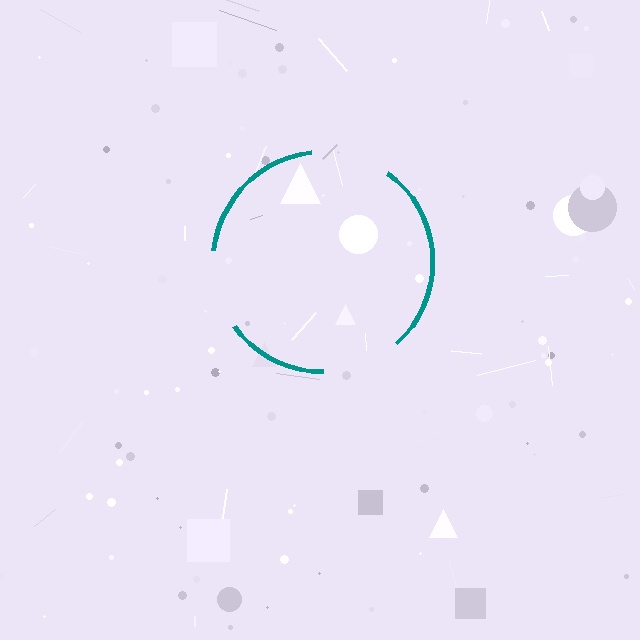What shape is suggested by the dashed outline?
The dashed outline suggests a circle.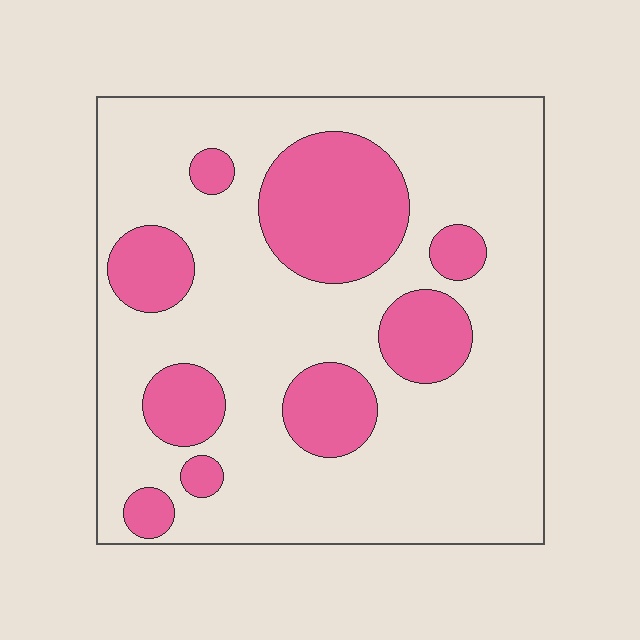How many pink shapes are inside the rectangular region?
9.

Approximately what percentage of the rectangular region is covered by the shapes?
Approximately 25%.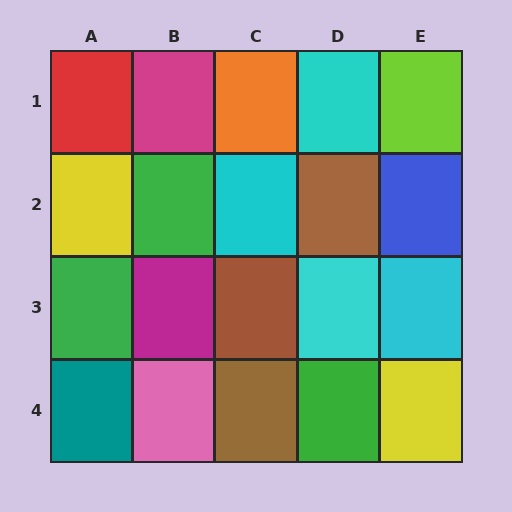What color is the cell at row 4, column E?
Yellow.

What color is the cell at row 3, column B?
Magenta.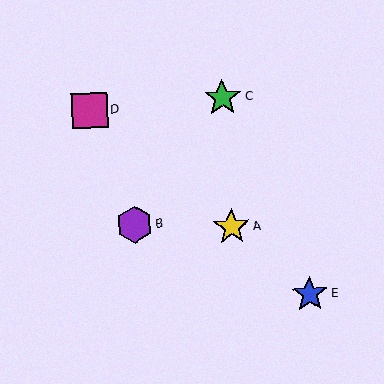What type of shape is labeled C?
Shape C is a green star.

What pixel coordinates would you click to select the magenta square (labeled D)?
Click at (90, 110) to select the magenta square D.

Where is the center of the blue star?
The center of the blue star is at (310, 294).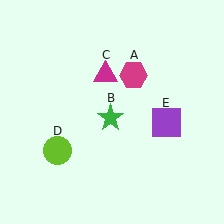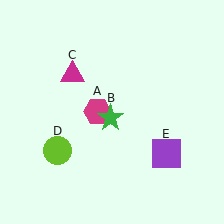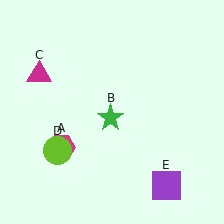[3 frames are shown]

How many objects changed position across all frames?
3 objects changed position: magenta hexagon (object A), magenta triangle (object C), purple square (object E).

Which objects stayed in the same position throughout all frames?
Green star (object B) and lime circle (object D) remained stationary.